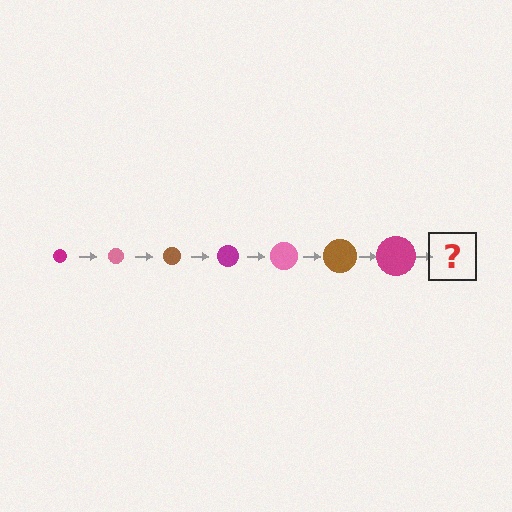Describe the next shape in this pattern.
It should be a pink circle, larger than the previous one.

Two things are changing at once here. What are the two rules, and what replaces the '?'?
The two rules are that the circle grows larger each step and the color cycles through magenta, pink, and brown. The '?' should be a pink circle, larger than the previous one.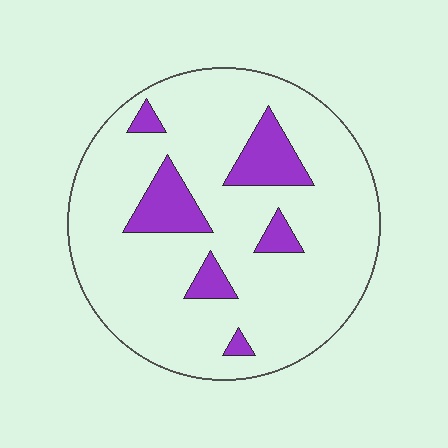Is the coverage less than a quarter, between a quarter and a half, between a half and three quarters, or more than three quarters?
Less than a quarter.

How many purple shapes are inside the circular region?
6.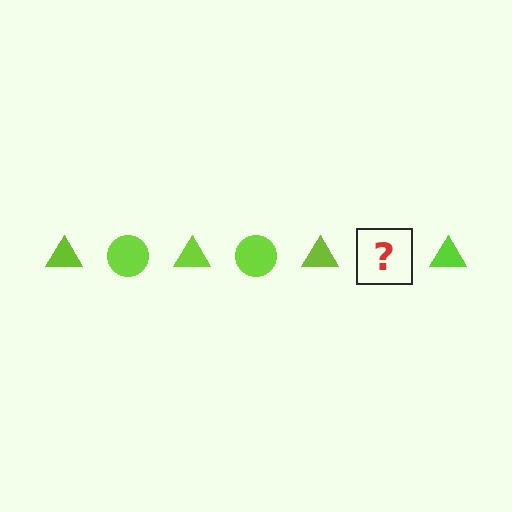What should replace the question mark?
The question mark should be replaced with a lime circle.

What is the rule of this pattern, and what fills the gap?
The rule is that the pattern cycles through triangle, circle shapes in lime. The gap should be filled with a lime circle.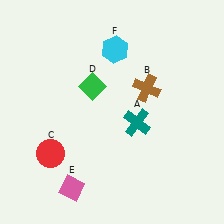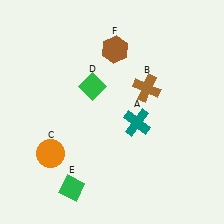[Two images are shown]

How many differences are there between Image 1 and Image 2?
There are 3 differences between the two images.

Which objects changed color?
C changed from red to orange. E changed from pink to green. F changed from cyan to brown.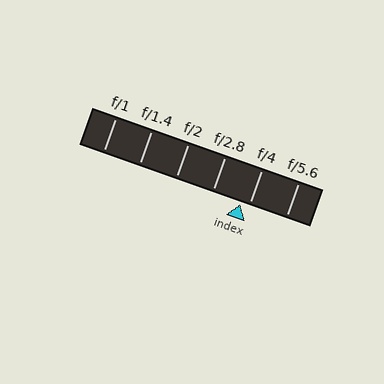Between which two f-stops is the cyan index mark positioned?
The index mark is between f/2.8 and f/4.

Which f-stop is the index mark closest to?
The index mark is closest to f/4.